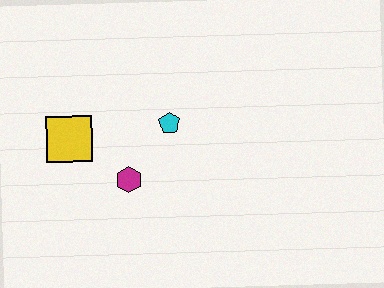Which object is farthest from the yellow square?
The cyan pentagon is farthest from the yellow square.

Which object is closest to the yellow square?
The magenta hexagon is closest to the yellow square.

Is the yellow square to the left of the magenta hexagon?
Yes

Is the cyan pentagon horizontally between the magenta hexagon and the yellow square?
No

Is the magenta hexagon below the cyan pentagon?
Yes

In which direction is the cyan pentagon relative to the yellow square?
The cyan pentagon is to the right of the yellow square.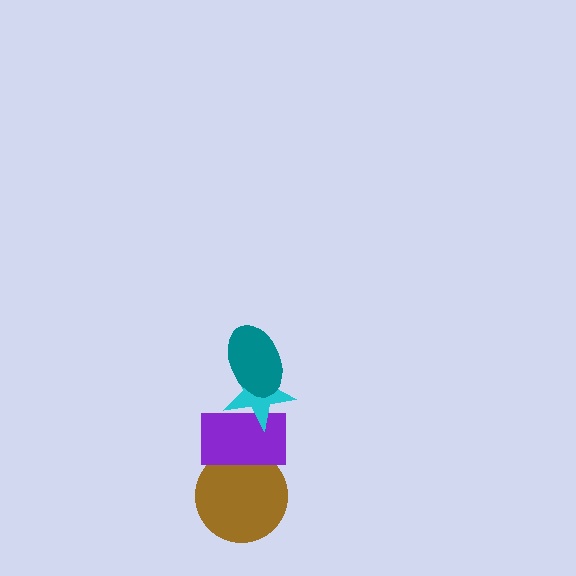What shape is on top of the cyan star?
The teal ellipse is on top of the cyan star.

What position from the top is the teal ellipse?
The teal ellipse is 1st from the top.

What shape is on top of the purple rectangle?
The cyan star is on top of the purple rectangle.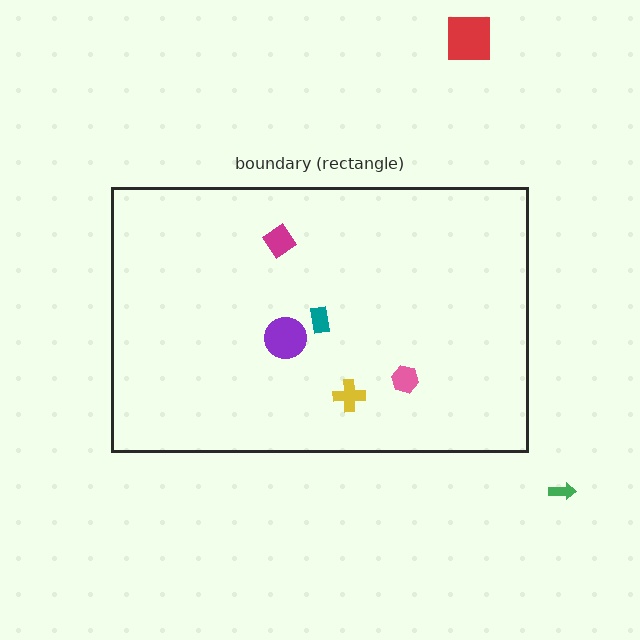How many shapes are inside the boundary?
5 inside, 2 outside.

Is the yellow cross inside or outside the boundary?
Inside.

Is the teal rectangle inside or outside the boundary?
Inside.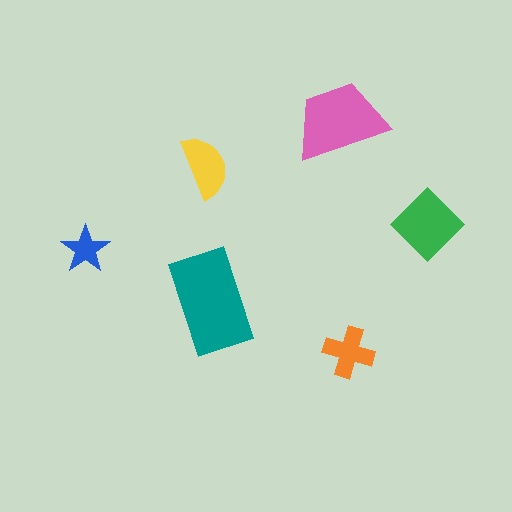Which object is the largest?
The teal rectangle.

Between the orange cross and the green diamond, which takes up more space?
The green diamond.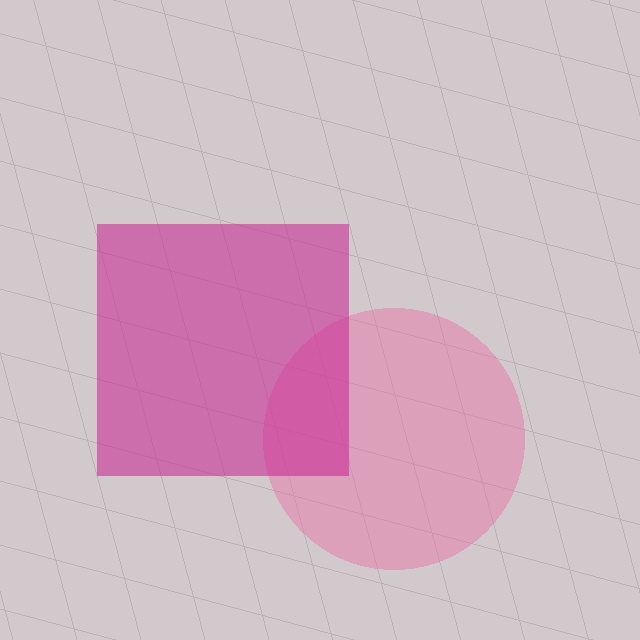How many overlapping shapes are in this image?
There are 2 overlapping shapes in the image.